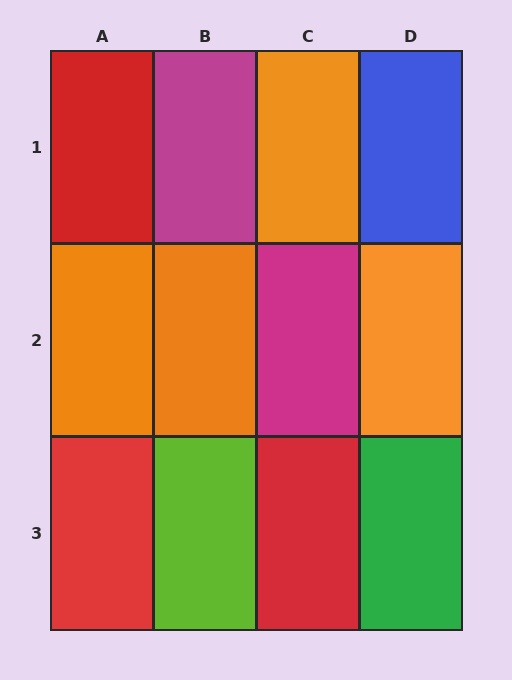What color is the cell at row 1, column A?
Red.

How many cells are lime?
1 cell is lime.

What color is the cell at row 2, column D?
Orange.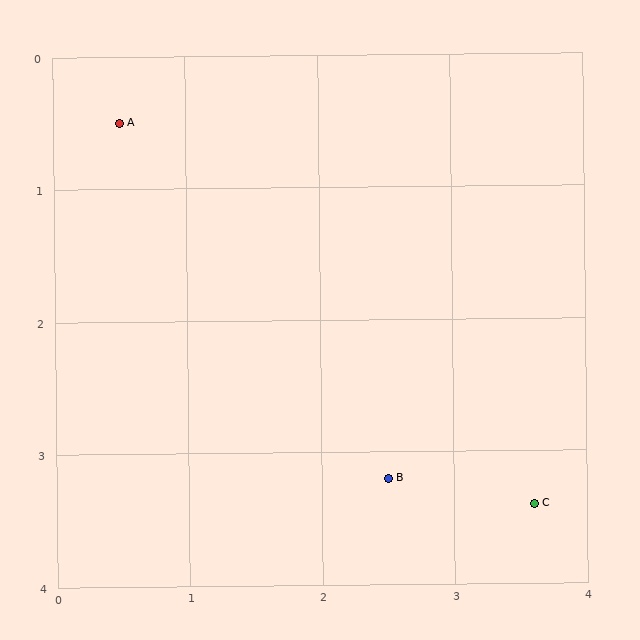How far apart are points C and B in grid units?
Points C and B are about 1.1 grid units apart.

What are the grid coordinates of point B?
Point B is at approximately (2.5, 3.2).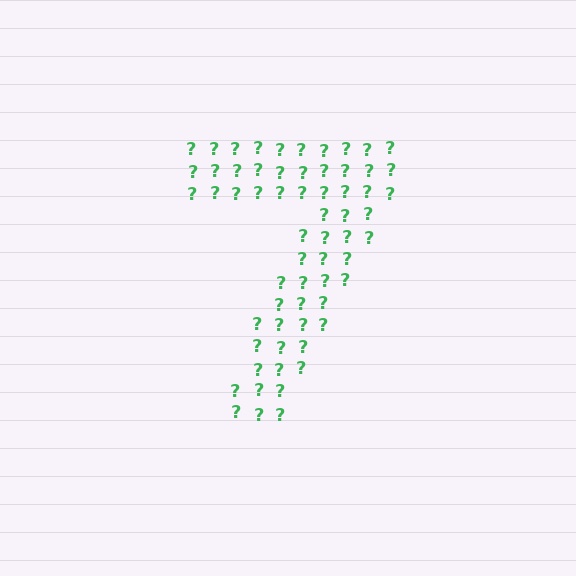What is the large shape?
The large shape is the digit 7.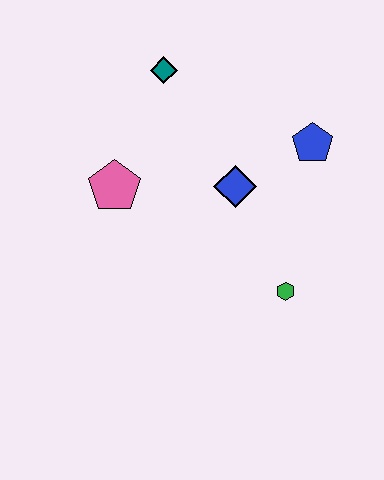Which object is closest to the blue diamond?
The blue pentagon is closest to the blue diamond.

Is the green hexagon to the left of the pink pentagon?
No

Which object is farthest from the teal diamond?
The green hexagon is farthest from the teal diamond.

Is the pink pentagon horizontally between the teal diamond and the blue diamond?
No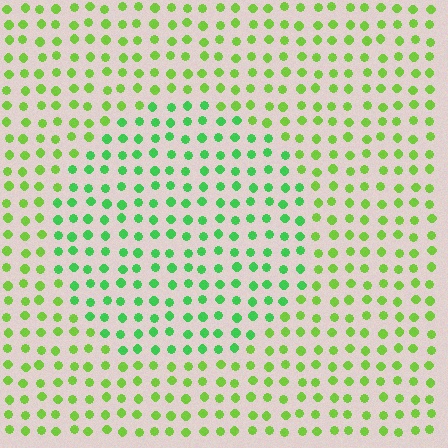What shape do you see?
I see a circle.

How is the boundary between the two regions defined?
The boundary is defined purely by a slight shift in hue (about 32 degrees). Spacing, size, and orientation are identical on both sides.